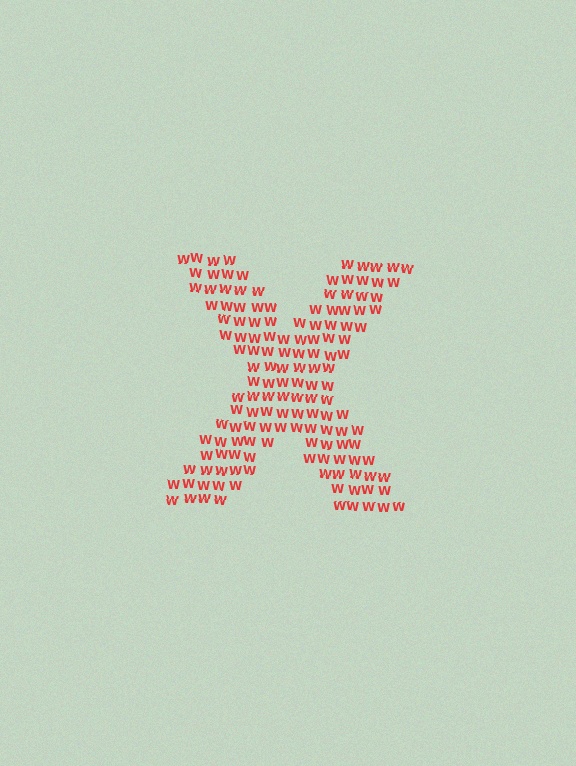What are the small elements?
The small elements are letter W's.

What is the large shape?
The large shape is the letter X.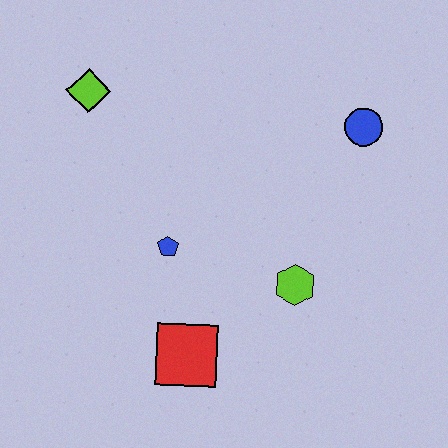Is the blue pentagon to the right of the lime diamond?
Yes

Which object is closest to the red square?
The blue pentagon is closest to the red square.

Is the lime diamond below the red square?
No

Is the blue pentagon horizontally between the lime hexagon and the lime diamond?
Yes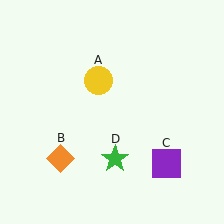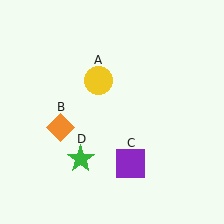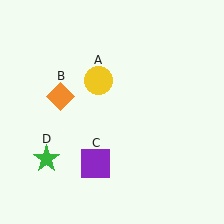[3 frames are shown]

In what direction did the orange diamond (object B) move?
The orange diamond (object B) moved up.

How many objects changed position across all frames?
3 objects changed position: orange diamond (object B), purple square (object C), green star (object D).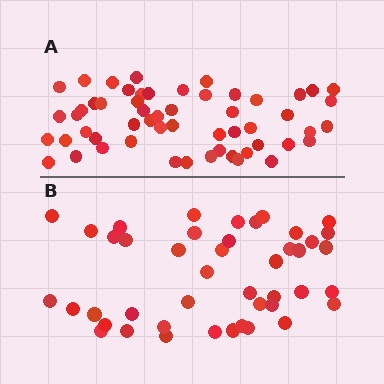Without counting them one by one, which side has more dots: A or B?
Region A (the top region) has more dots.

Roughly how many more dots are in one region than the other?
Region A has roughly 12 or so more dots than region B.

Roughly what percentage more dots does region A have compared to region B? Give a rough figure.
About 25% more.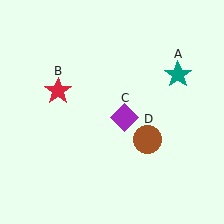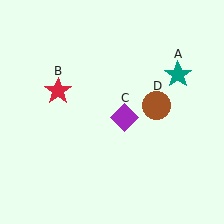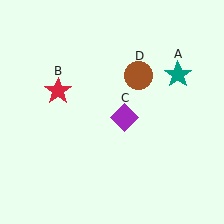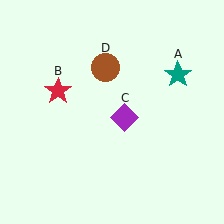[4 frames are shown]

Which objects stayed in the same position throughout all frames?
Teal star (object A) and red star (object B) and purple diamond (object C) remained stationary.